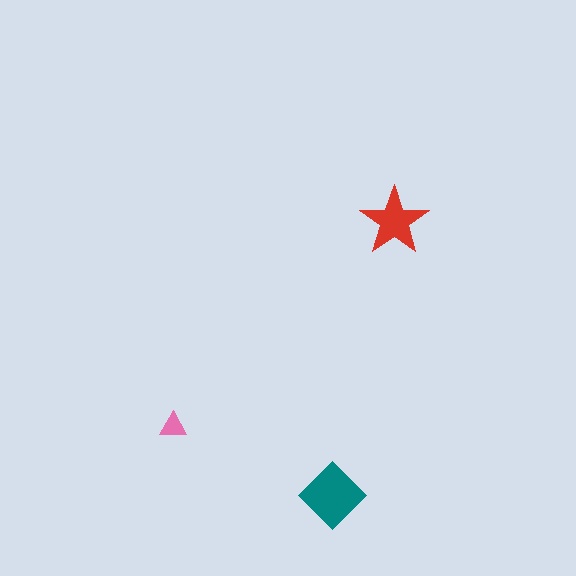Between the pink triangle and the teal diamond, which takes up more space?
The teal diamond.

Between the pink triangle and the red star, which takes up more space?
The red star.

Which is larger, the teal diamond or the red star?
The teal diamond.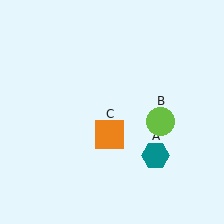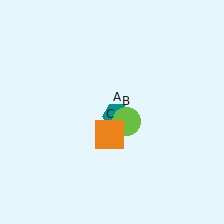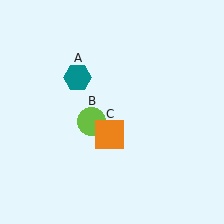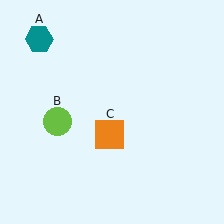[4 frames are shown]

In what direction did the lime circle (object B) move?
The lime circle (object B) moved left.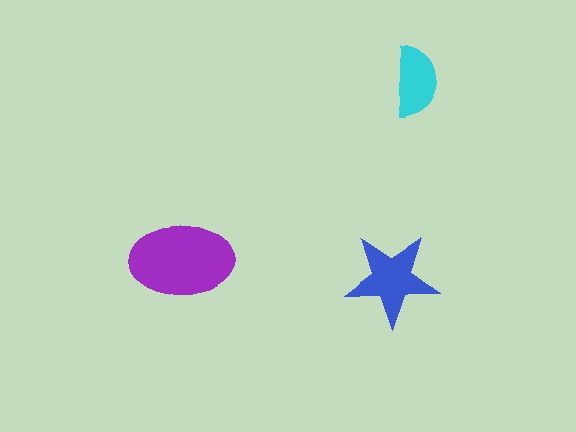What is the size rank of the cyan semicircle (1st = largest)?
3rd.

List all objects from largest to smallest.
The purple ellipse, the blue star, the cyan semicircle.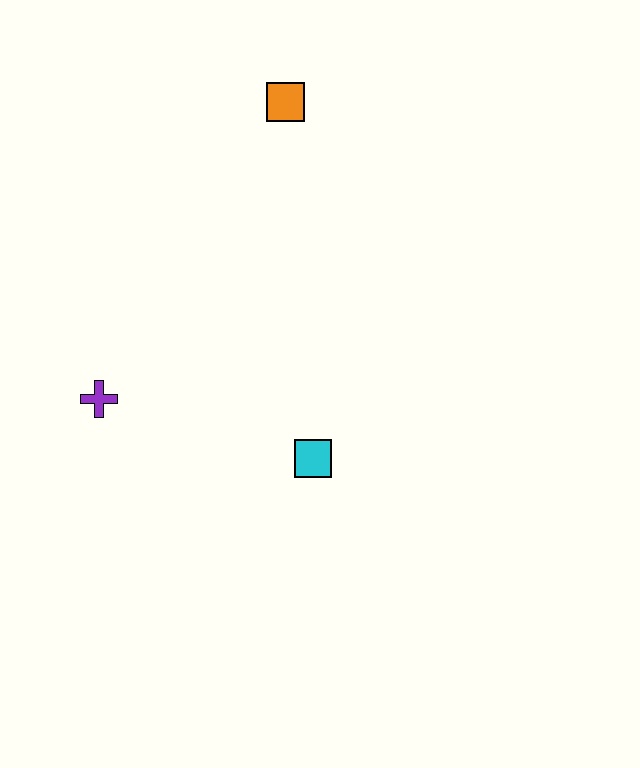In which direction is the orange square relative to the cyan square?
The orange square is above the cyan square.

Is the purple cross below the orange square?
Yes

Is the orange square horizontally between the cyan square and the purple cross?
Yes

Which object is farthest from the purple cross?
The orange square is farthest from the purple cross.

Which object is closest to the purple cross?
The cyan square is closest to the purple cross.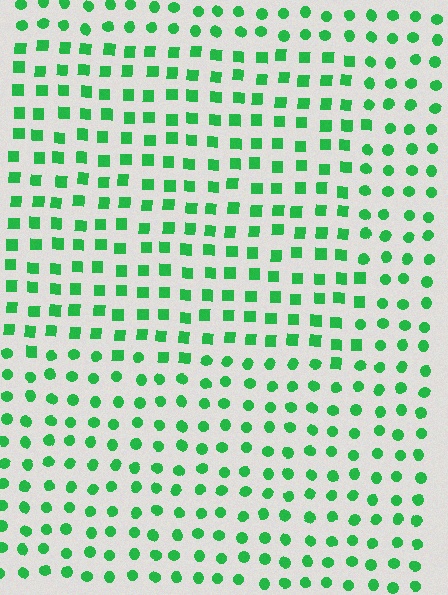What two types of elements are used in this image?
The image uses squares inside the rectangle region and circles outside it.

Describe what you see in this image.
The image is filled with small green elements arranged in a uniform grid. A rectangle-shaped region contains squares, while the surrounding area contains circles. The boundary is defined purely by the change in element shape.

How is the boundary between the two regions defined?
The boundary is defined by a change in element shape: squares inside vs. circles outside. All elements share the same color and spacing.